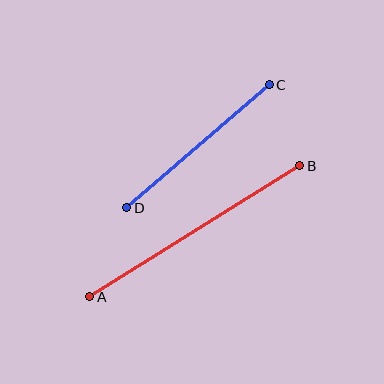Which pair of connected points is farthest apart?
Points A and B are farthest apart.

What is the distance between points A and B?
The distance is approximately 248 pixels.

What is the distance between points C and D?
The distance is approximately 188 pixels.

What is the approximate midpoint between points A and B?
The midpoint is at approximately (195, 231) pixels.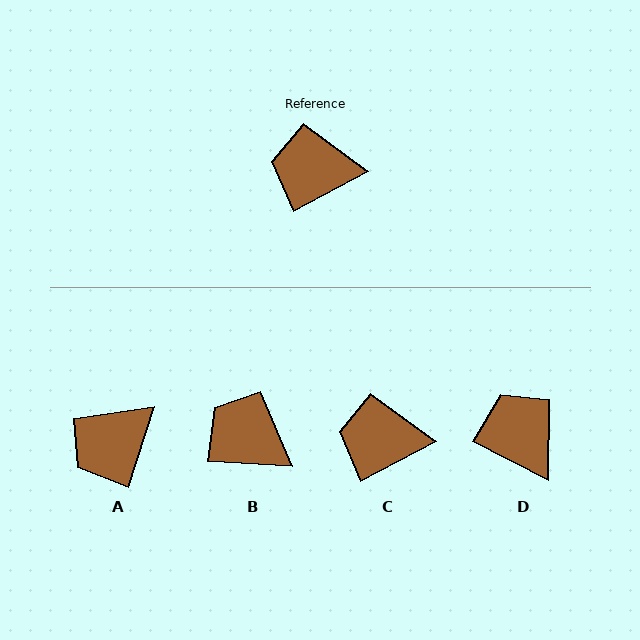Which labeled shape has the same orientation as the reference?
C.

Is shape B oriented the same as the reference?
No, it is off by about 31 degrees.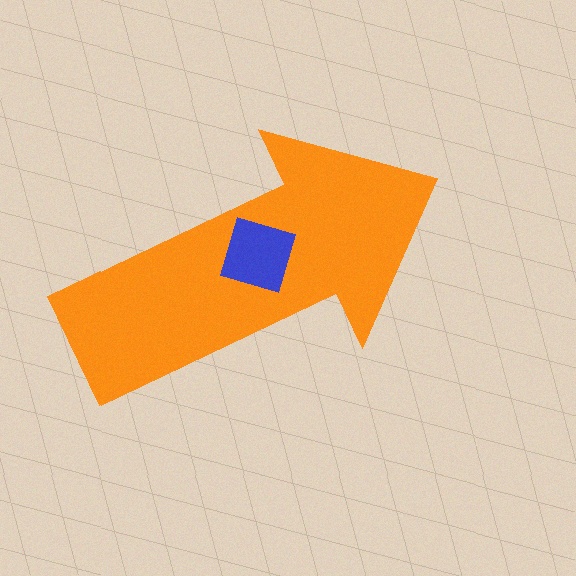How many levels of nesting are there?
2.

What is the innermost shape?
The blue diamond.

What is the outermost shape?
The orange arrow.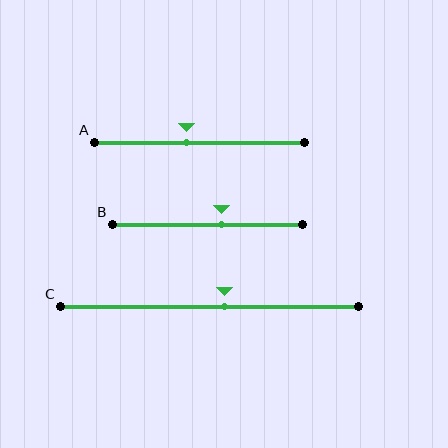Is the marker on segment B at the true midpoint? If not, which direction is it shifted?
No, the marker on segment B is shifted to the right by about 7% of the segment length.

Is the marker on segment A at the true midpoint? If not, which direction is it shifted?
No, the marker on segment A is shifted to the left by about 6% of the segment length.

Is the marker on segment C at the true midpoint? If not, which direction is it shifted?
No, the marker on segment C is shifted to the right by about 5% of the segment length.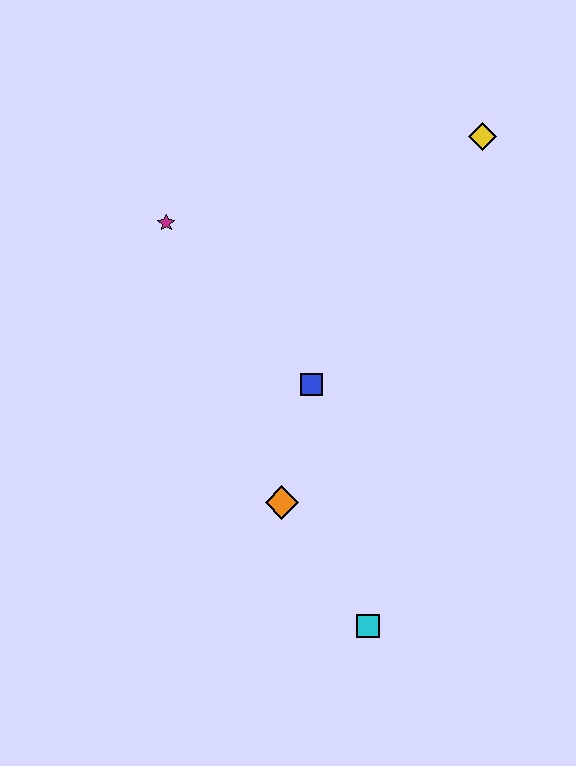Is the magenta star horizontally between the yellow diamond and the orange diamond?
No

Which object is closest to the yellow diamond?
The blue square is closest to the yellow diamond.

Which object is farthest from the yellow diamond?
The cyan square is farthest from the yellow diamond.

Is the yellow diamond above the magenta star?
Yes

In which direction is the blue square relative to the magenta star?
The blue square is below the magenta star.